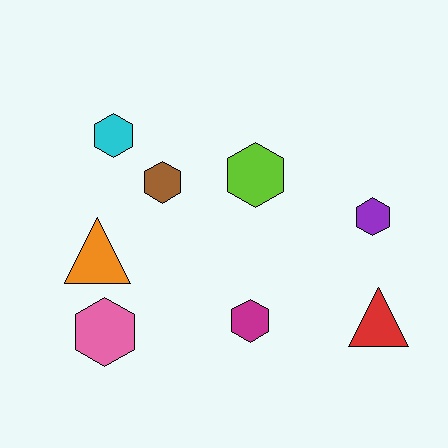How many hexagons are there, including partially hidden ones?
There are 6 hexagons.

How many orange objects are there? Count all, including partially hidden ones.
There is 1 orange object.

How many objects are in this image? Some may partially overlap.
There are 8 objects.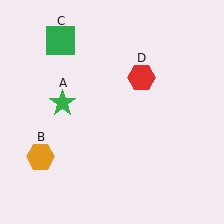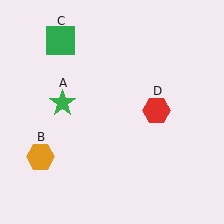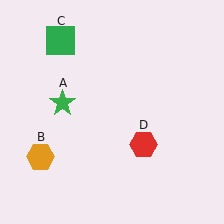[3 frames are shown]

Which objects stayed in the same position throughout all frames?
Green star (object A) and orange hexagon (object B) and green square (object C) remained stationary.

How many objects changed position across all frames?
1 object changed position: red hexagon (object D).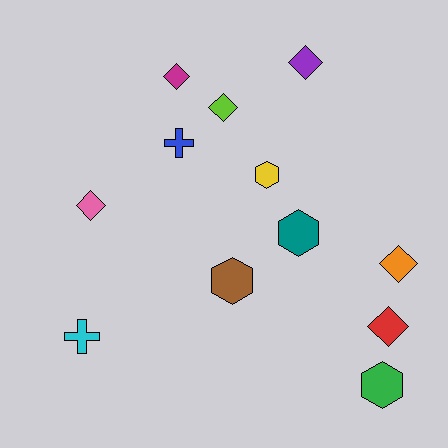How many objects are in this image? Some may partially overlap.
There are 12 objects.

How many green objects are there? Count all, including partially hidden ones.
There is 1 green object.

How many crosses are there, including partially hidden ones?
There are 2 crosses.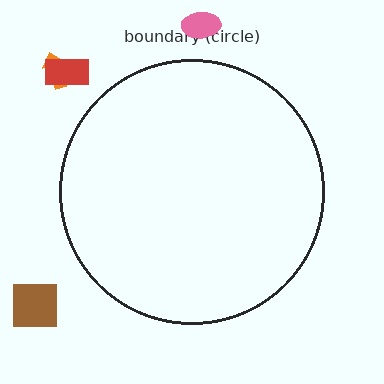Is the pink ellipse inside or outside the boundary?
Outside.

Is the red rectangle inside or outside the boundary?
Outside.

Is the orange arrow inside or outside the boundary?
Outside.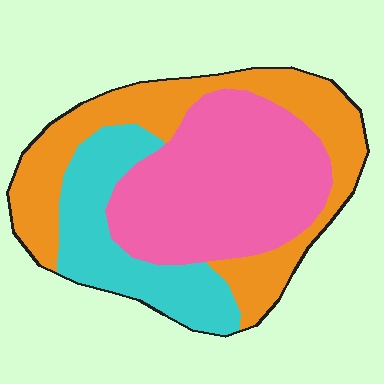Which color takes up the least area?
Cyan, at roughly 25%.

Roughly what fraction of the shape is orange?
Orange covers roughly 35% of the shape.